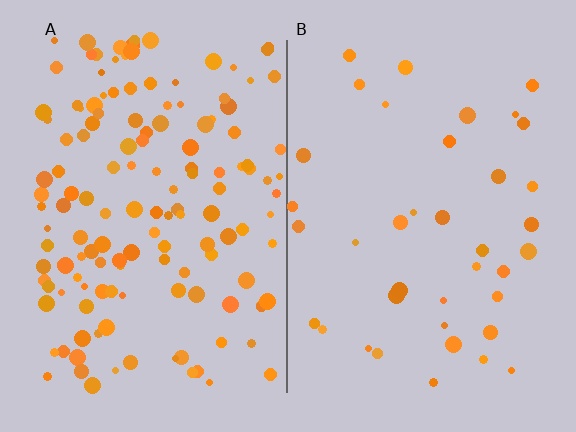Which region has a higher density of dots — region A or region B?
A (the left).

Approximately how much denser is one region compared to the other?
Approximately 3.7× — region A over region B.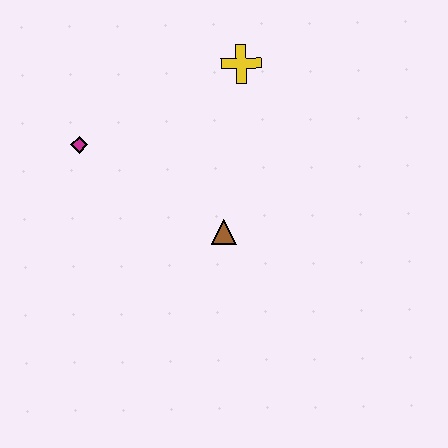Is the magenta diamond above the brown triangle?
Yes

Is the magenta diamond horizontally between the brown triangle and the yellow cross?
No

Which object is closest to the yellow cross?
The brown triangle is closest to the yellow cross.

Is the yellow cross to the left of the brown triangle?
No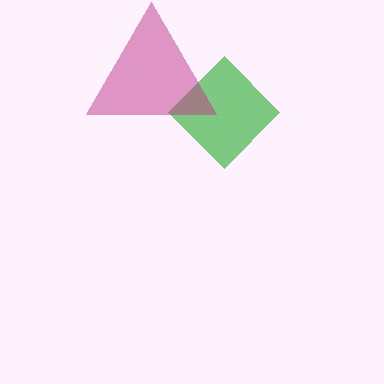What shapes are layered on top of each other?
The layered shapes are: a green diamond, a magenta triangle.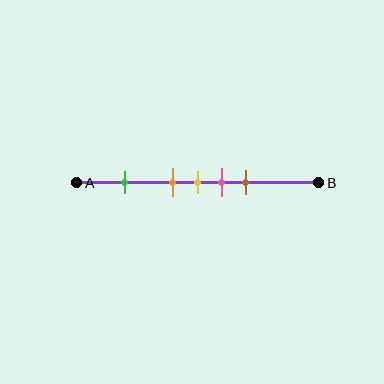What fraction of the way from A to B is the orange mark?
The orange mark is approximately 40% (0.4) of the way from A to B.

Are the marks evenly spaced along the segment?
No, the marks are not evenly spaced.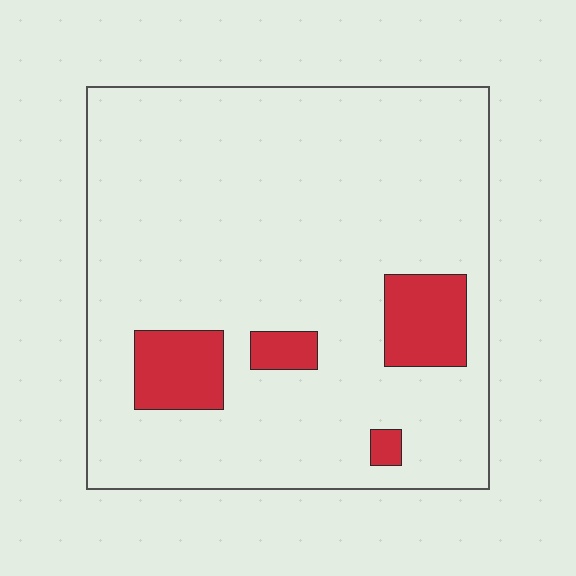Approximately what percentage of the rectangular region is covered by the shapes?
Approximately 10%.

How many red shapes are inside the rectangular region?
4.